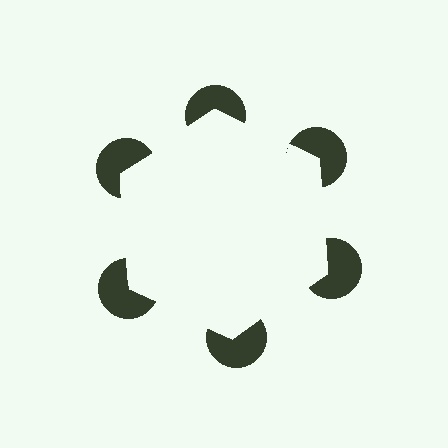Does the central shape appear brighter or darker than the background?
It typically appears slightly brighter than the background, even though no actual brightness change is drawn.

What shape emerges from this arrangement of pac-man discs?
An illusory hexagon — its edges are inferred from the aligned wedge cuts in the pac-man discs, not physically drawn.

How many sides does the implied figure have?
6 sides.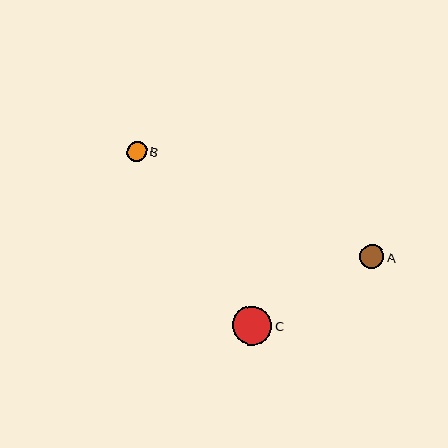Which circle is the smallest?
Circle B is the smallest with a size of approximately 20 pixels.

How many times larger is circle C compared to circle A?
Circle C is approximately 1.6 times the size of circle A.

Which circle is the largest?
Circle C is the largest with a size of approximately 39 pixels.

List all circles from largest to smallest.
From largest to smallest: C, A, B.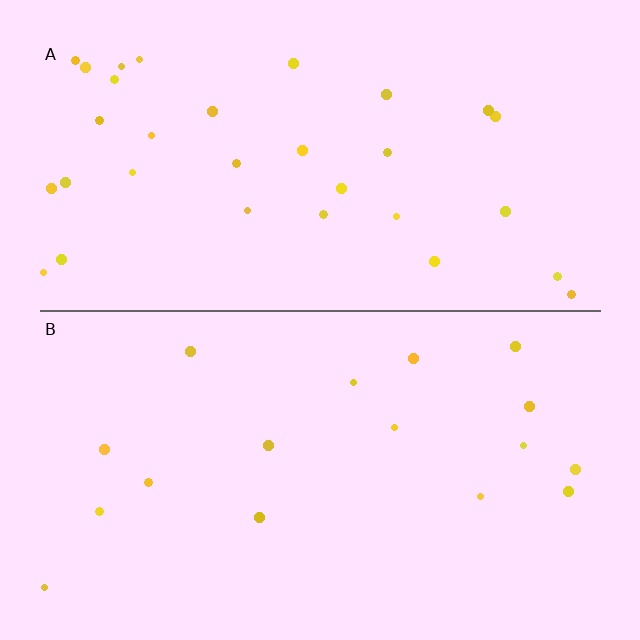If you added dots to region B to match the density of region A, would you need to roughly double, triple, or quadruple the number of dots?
Approximately double.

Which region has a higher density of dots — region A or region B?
A (the top).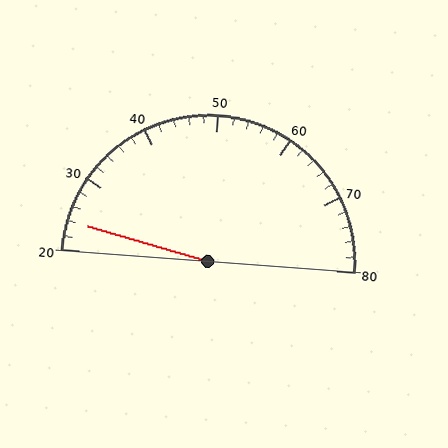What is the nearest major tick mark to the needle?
The nearest major tick mark is 20.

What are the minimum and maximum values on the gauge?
The gauge ranges from 20 to 80.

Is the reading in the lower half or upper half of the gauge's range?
The reading is in the lower half of the range (20 to 80).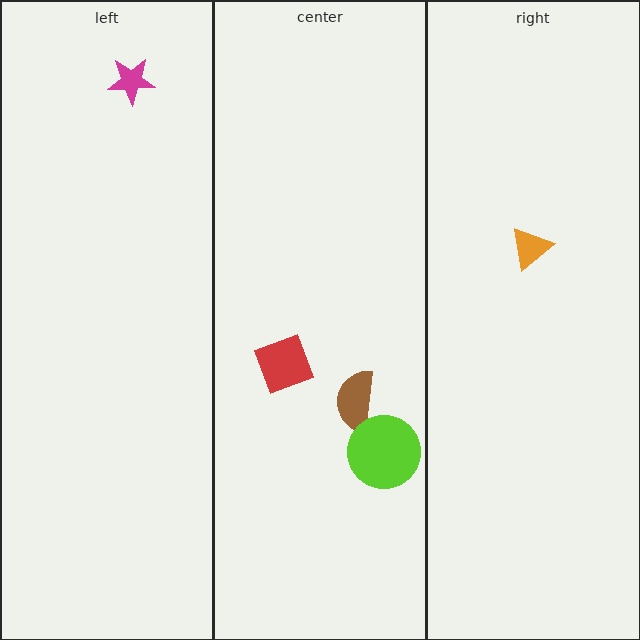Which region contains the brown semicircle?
The center region.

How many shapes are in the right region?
1.